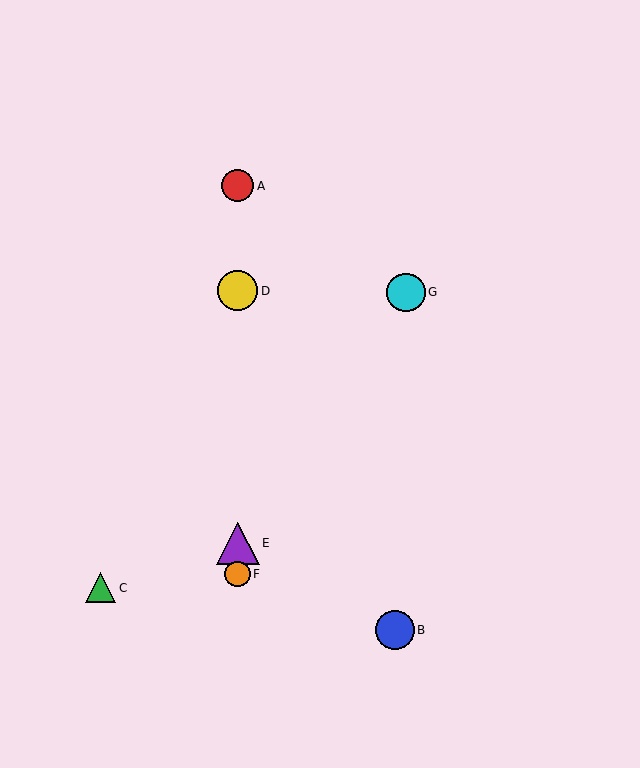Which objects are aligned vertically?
Objects A, D, E, F are aligned vertically.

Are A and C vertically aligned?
No, A is at x≈238 and C is at x≈101.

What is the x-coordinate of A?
Object A is at x≈238.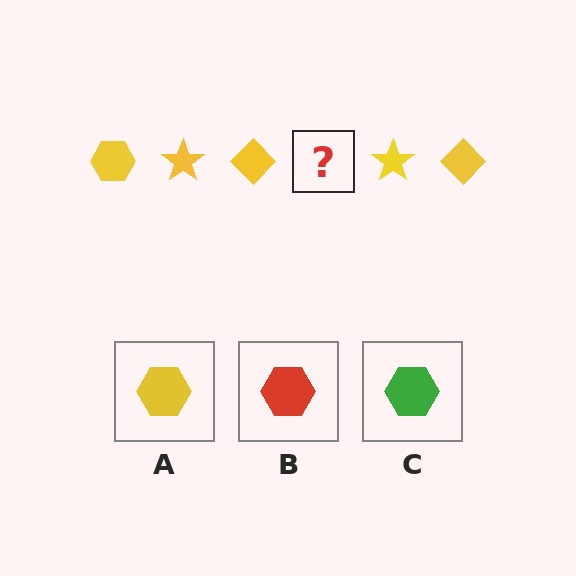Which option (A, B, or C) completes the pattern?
A.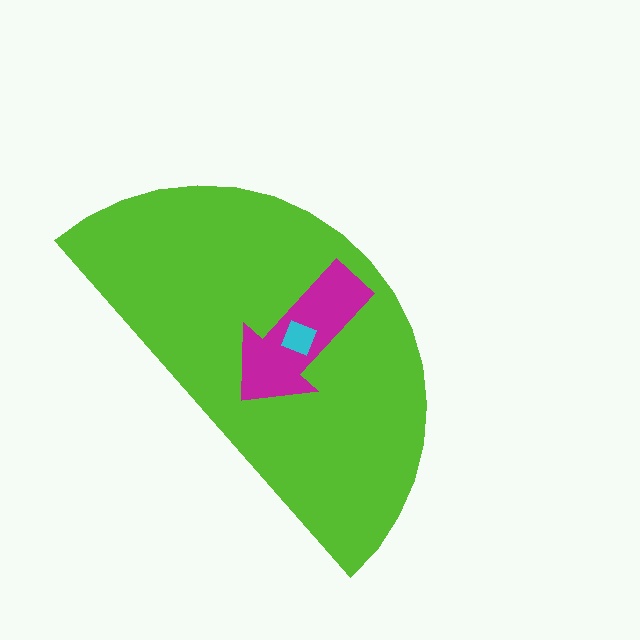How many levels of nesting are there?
3.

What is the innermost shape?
The cyan diamond.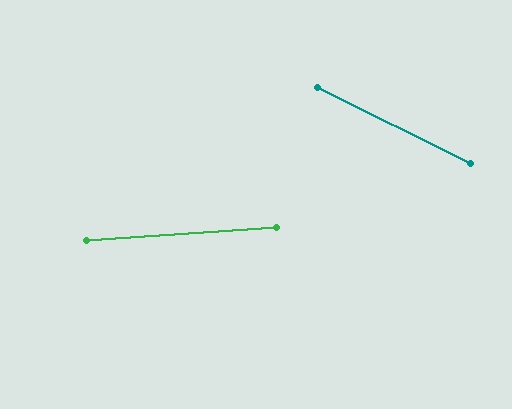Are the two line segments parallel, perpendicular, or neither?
Neither parallel nor perpendicular — they differ by about 30°.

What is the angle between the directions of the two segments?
Approximately 30 degrees.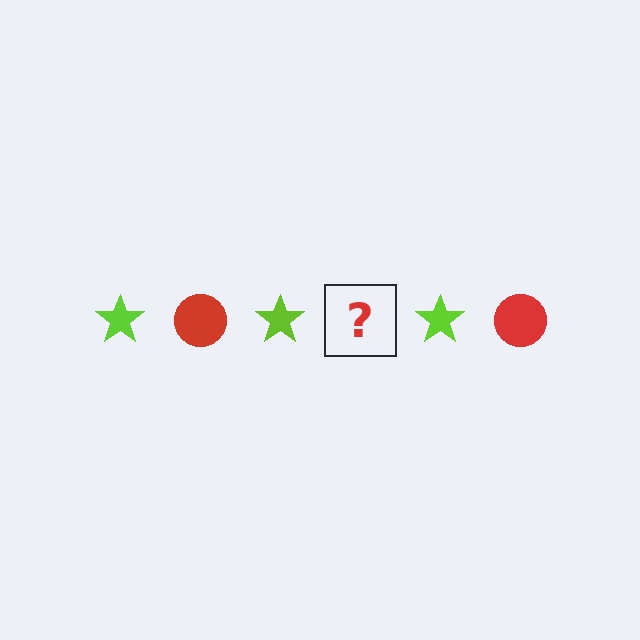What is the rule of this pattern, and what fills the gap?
The rule is that the pattern alternates between lime star and red circle. The gap should be filled with a red circle.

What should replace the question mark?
The question mark should be replaced with a red circle.